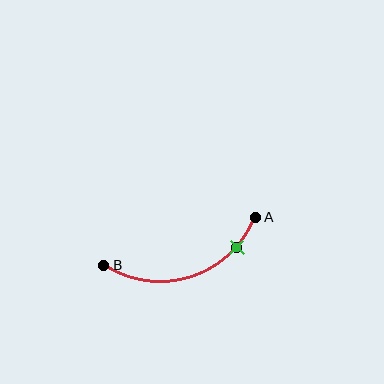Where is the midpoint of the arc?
The arc midpoint is the point on the curve farthest from the straight line joining A and B. It sits below that line.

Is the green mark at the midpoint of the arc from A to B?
No. The green mark lies on the arc but is closer to endpoint A. The arc midpoint would be at the point on the curve equidistant along the arc from both A and B.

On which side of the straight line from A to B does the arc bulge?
The arc bulges below the straight line connecting A and B.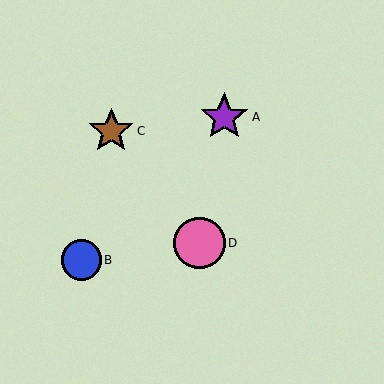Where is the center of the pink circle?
The center of the pink circle is at (199, 243).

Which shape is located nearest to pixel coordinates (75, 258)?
The blue circle (labeled B) at (81, 260) is nearest to that location.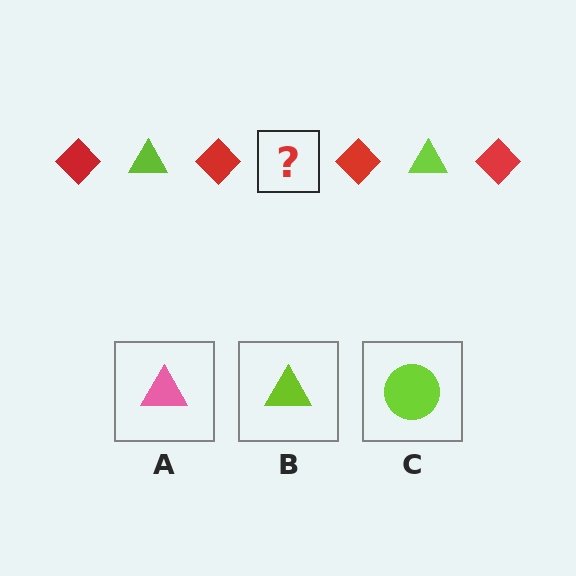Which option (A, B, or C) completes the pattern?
B.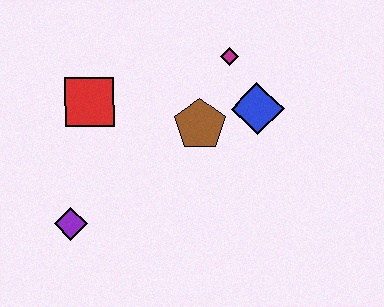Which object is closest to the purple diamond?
The red square is closest to the purple diamond.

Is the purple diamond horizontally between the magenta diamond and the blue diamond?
No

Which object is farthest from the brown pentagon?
The purple diamond is farthest from the brown pentagon.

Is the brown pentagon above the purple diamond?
Yes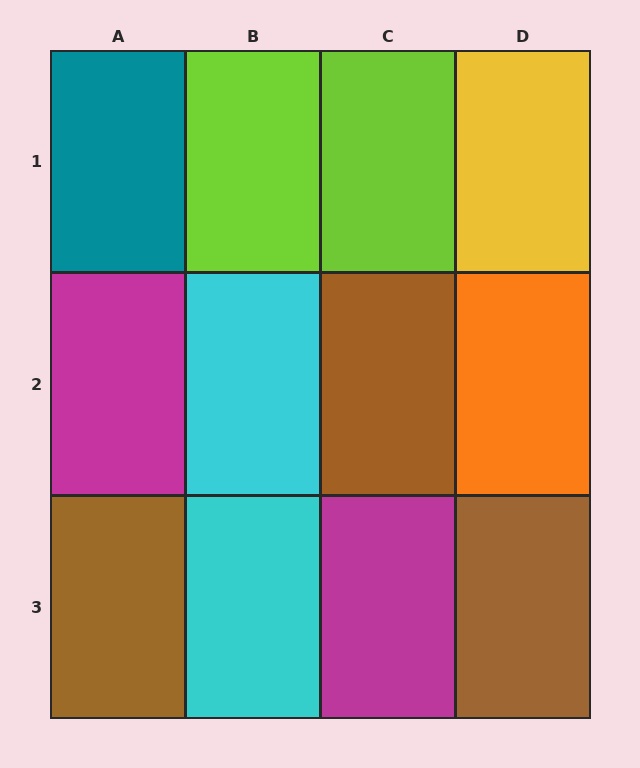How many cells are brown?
3 cells are brown.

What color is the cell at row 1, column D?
Yellow.